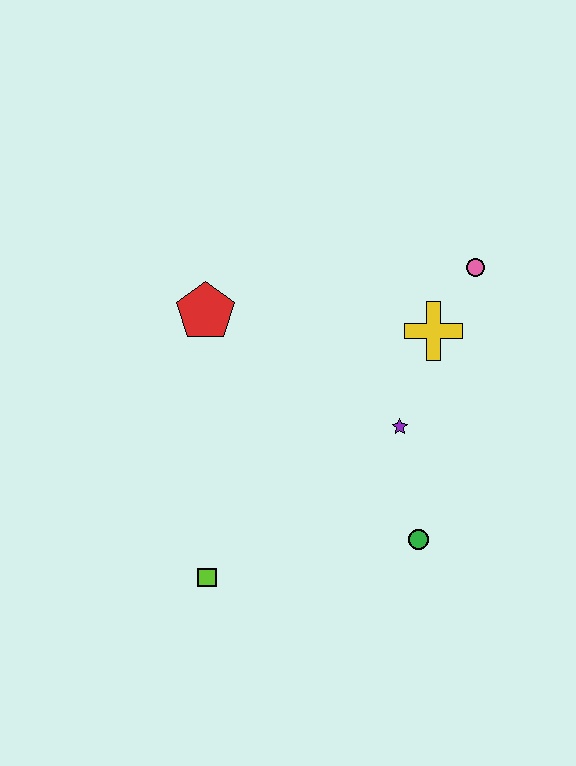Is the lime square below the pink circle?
Yes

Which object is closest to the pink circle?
The yellow cross is closest to the pink circle.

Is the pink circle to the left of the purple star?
No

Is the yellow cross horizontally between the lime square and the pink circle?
Yes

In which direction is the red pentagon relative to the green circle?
The red pentagon is above the green circle.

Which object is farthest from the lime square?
The pink circle is farthest from the lime square.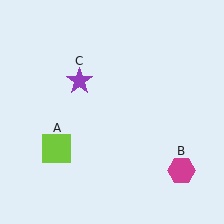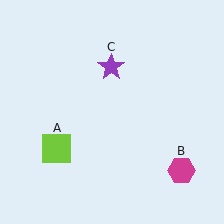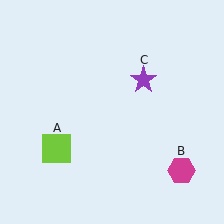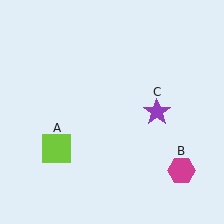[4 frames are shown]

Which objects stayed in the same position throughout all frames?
Lime square (object A) and magenta hexagon (object B) remained stationary.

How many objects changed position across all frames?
1 object changed position: purple star (object C).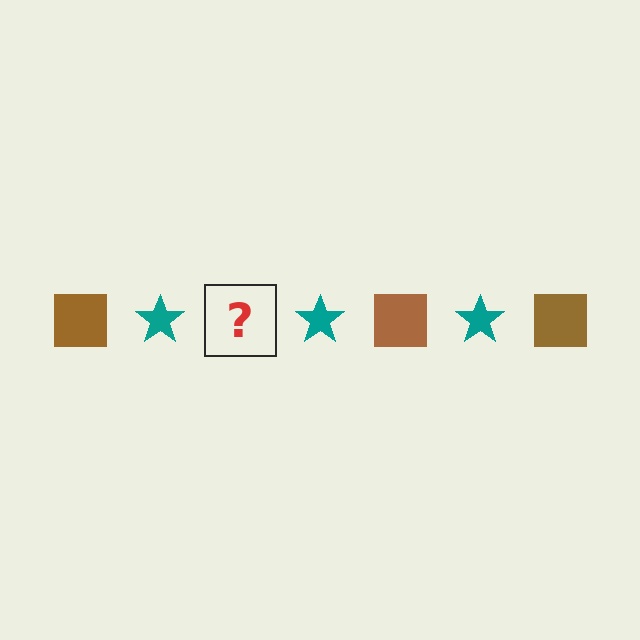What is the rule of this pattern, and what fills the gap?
The rule is that the pattern alternates between brown square and teal star. The gap should be filled with a brown square.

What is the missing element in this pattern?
The missing element is a brown square.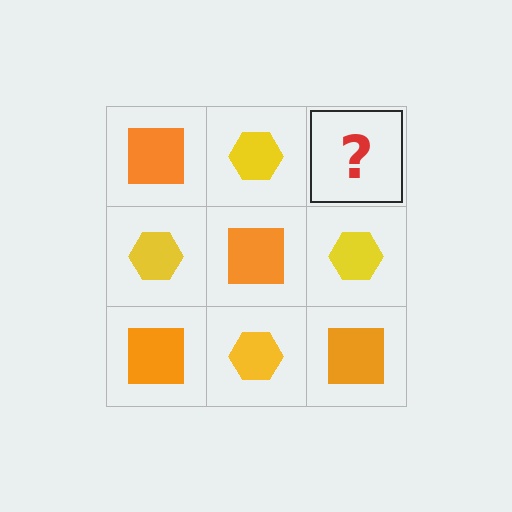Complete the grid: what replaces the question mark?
The question mark should be replaced with an orange square.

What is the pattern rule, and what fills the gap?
The rule is that it alternates orange square and yellow hexagon in a checkerboard pattern. The gap should be filled with an orange square.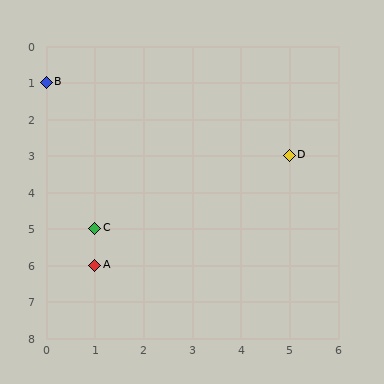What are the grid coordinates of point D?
Point D is at grid coordinates (5, 3).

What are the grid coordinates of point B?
Point B is at grid coordinates (0, 1).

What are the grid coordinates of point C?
Point C is at grid coordinates (1, 5).